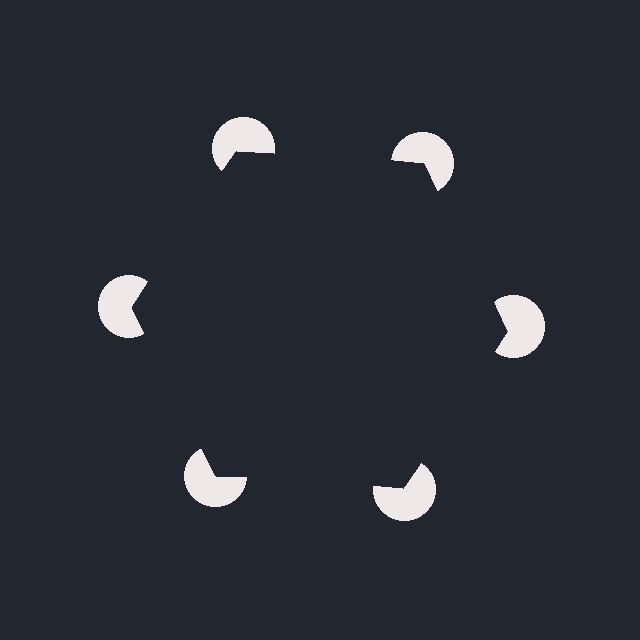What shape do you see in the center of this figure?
An illusory hexagon — its edges are inferred from the aligned wedge cuts in the pac-man discs, not physically drawn.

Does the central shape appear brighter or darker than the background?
It typically appears slightly darker than the background, even though no actual brightness change is drawn.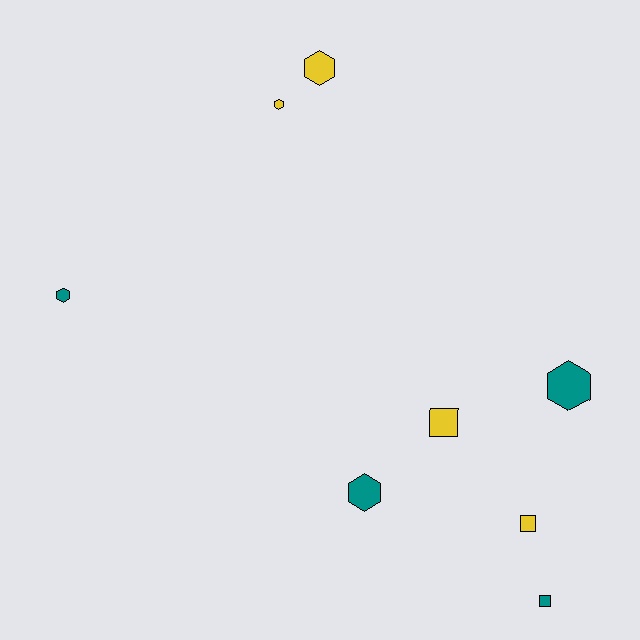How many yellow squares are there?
There are 2 yellow squares.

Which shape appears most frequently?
Hexagon, with 5 objects.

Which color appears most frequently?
Teal, with 4 objects.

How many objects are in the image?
There are 8 objects.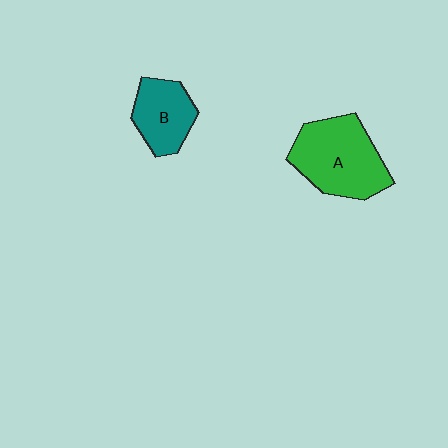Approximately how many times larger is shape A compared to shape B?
Approximately 1.6 times.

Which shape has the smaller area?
Shape B (teal).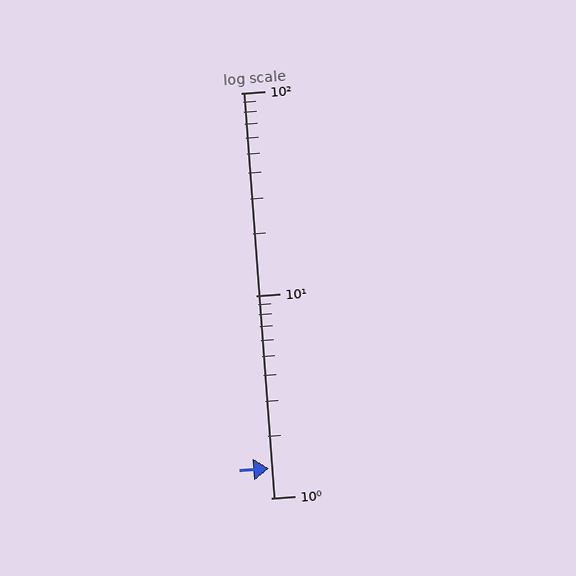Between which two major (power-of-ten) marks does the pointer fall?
The pointer is between 1 and 10.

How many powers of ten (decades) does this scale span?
The scale spans 2 decades, from 1 to 100.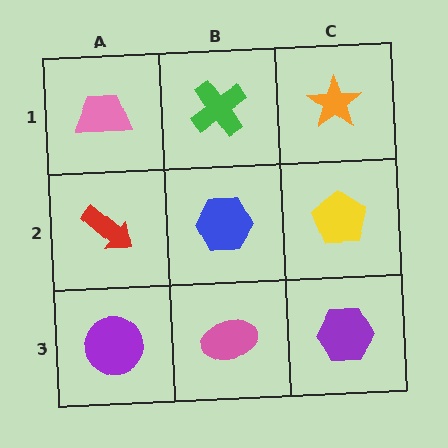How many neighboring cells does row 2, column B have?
4.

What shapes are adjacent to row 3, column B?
A blue hexagon (row 2, column B), a purple circle (row 3, column A), a purple hexagon (row 3, column C).